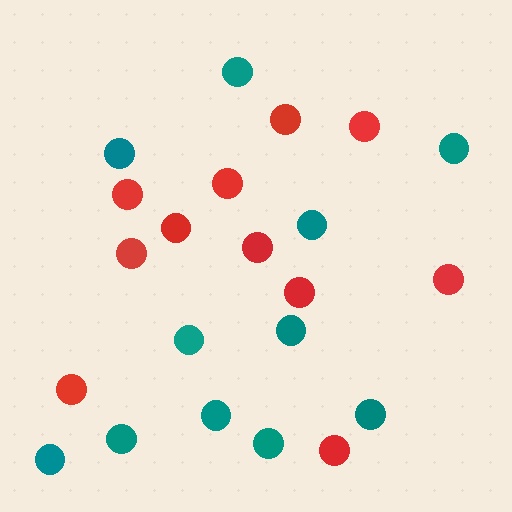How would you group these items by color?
There are 2 groups: one group of red circles (11) and one group of teal circles (11).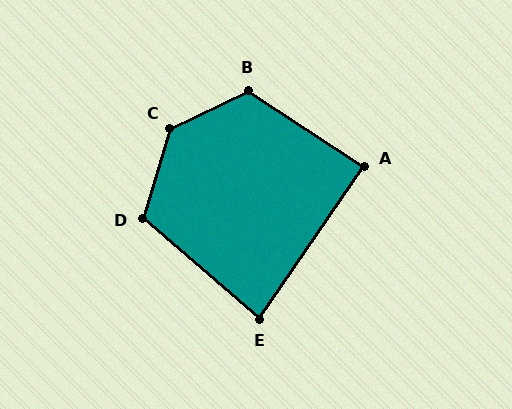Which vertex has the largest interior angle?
C, at approximately 133 degrees.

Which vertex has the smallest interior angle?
E, at approximately 84 degrees.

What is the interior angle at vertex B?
Approximately 120 degrees (obtuse).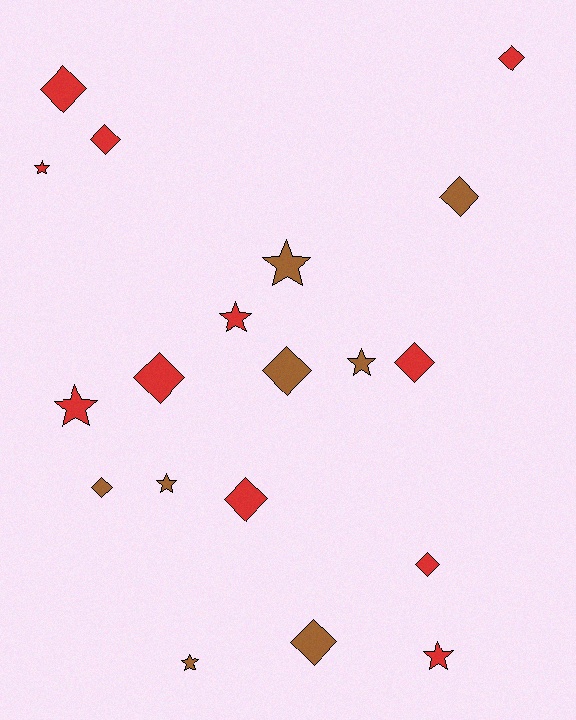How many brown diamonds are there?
There are 4 brown diamonds.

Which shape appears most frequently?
Diamond, with 11 objects.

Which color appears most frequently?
Red, with 11 objects.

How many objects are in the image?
There are 19 objects.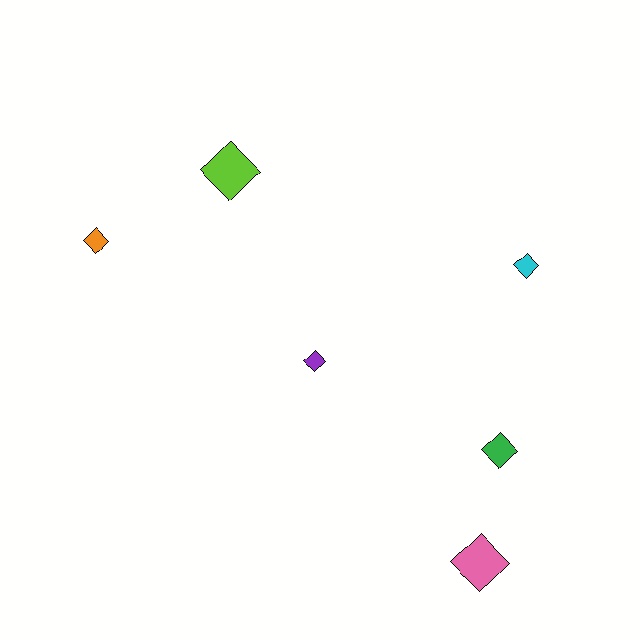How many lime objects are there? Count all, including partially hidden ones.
There is 1 lime object.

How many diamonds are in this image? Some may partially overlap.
There are 6 diamonds.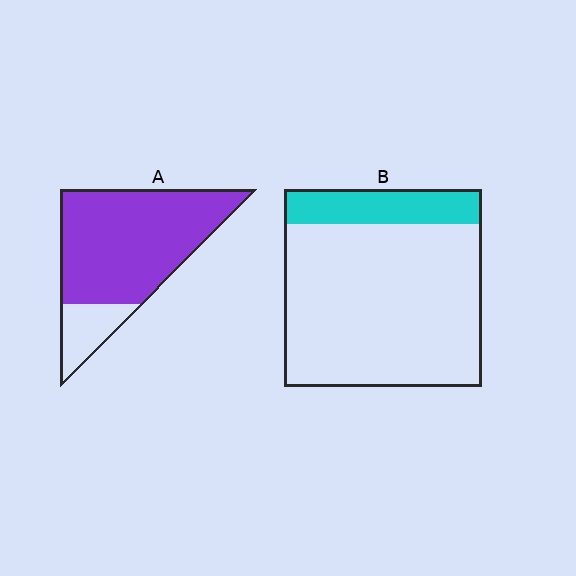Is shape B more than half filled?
No.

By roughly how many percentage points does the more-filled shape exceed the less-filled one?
By roughly 65 percentage points (A over B).